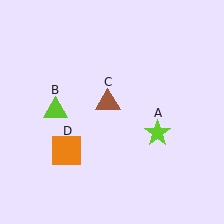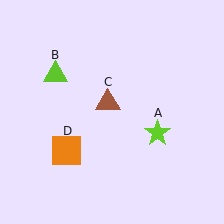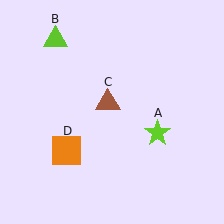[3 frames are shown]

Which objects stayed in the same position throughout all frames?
Lime star (object A) and brown triangle (object C) and orange square (object D) remained stationary.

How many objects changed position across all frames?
1 object changed position: lime triangle (object B).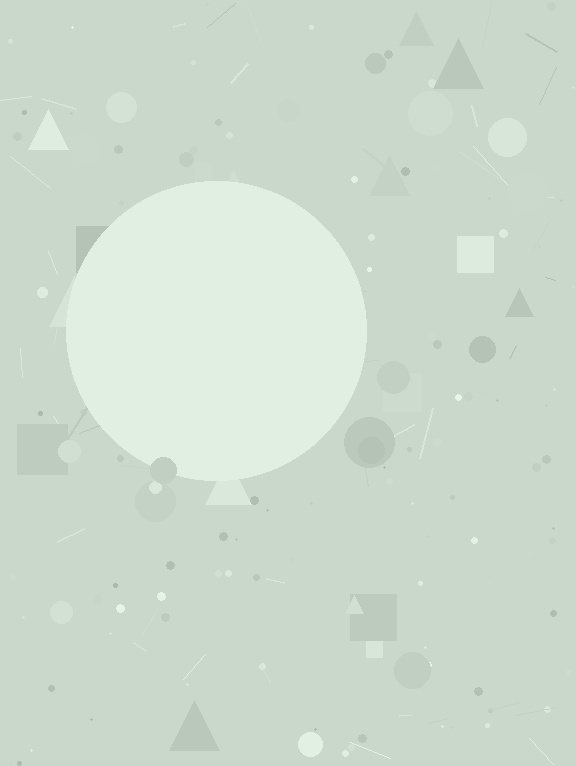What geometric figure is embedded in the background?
A circle is embedded in the background.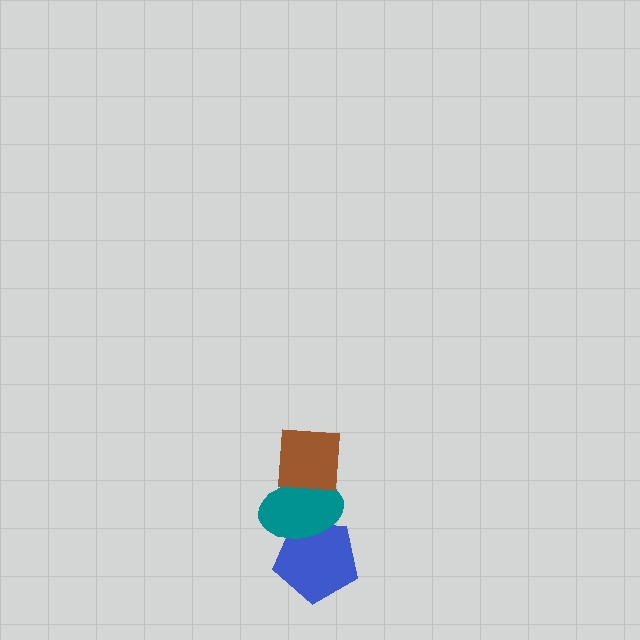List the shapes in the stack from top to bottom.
From top to bottom: the brown square, the teal ellipse, the blue pentagon.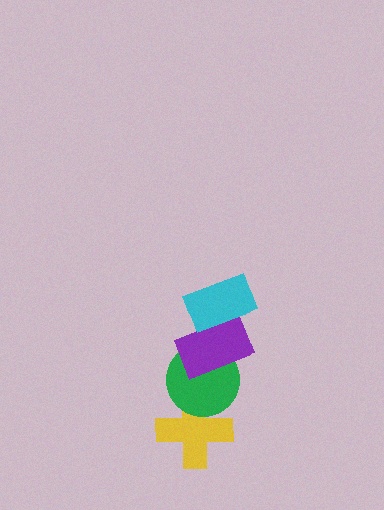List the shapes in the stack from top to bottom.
From top to bottom: the cyan rectangle, the purple rectangle, the green circle, the yellow cross.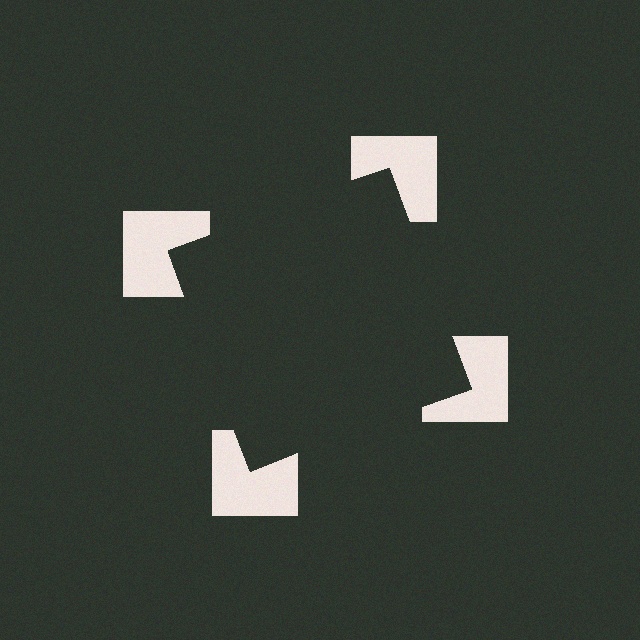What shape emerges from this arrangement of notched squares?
An illusory square — its edges are inferred from the aligned wedge cuts in the notched squares, not physically drawn.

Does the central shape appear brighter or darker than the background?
It typically appears slightly darker than the background, even though no actual brightness change is drawn.